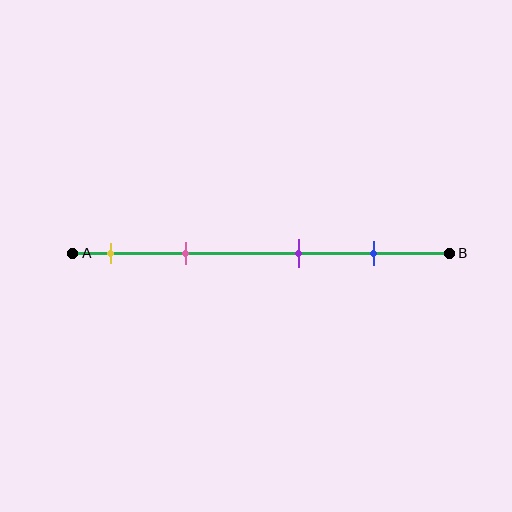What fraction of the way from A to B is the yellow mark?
The yellow mark is approximately 10% (0.1) of the way from A to B.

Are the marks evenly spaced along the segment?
No, the marks are not evenly spaced.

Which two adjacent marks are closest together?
The yellow and pink marks are the closest adjacent pair.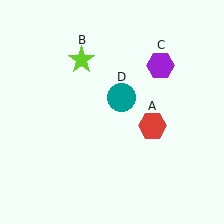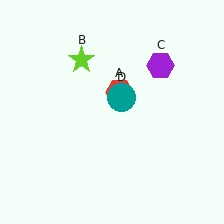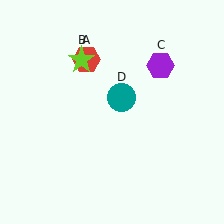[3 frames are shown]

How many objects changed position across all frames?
1 object changed position: red hexagon (object A).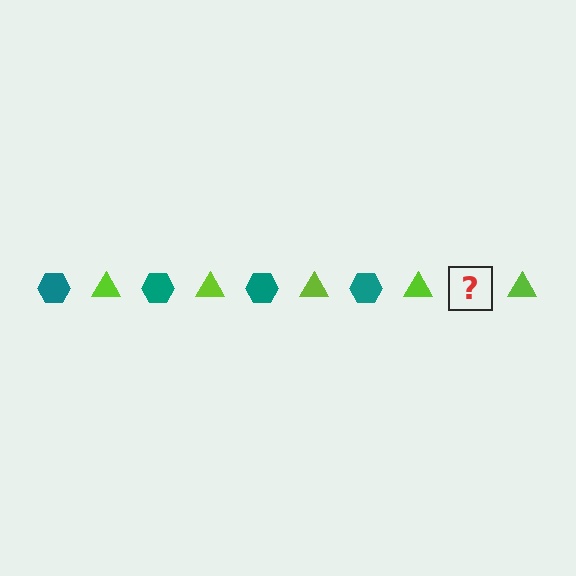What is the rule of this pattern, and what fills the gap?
The rule is that the pattern alternates between teal hexagon and lime triangle. The gap should be filled with a teal hexagon.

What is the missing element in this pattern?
The missing element is a teal hexagon.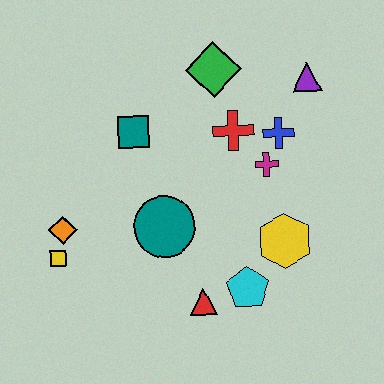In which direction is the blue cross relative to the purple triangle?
The blue cross is below the purple triangle.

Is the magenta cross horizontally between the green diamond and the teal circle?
No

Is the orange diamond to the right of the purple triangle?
No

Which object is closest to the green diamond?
The red cross is closest to the green diamond.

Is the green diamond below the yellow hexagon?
No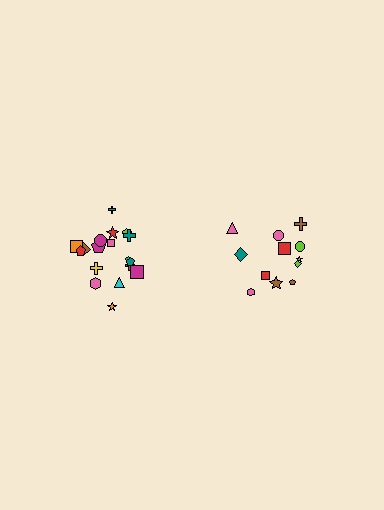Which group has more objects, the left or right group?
The left group.